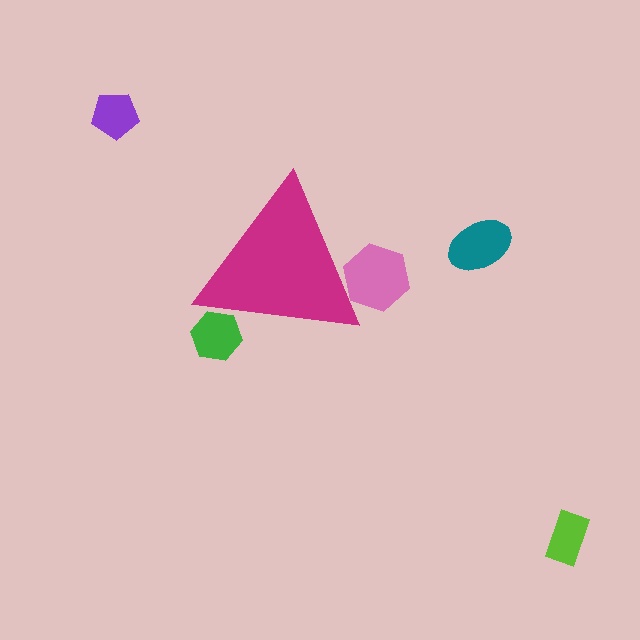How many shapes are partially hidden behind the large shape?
2 shapes are partially hidden.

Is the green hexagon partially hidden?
Yes, the green hexagon is partially hidden behind the magenta triangle.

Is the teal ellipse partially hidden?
No, the teal ellipse is fully visible.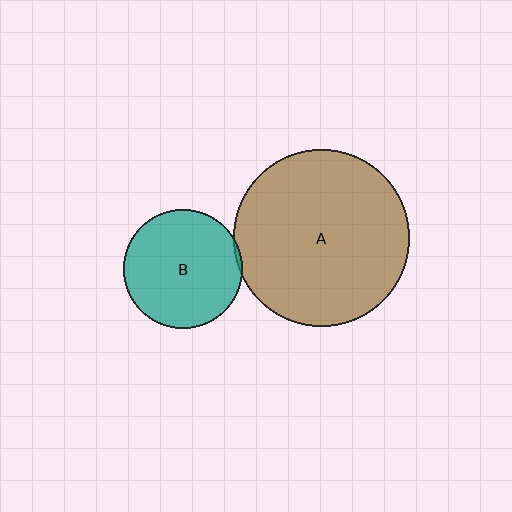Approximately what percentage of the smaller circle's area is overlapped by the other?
Approximately 5%.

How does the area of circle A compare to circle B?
Approximately 2.2 times.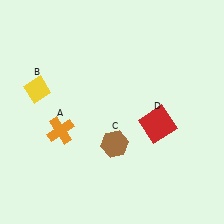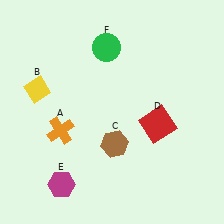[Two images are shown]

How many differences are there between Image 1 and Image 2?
There are 2 differences between the two images.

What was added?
A magenta hexagon (E), a green circle (F) were added in Image 2.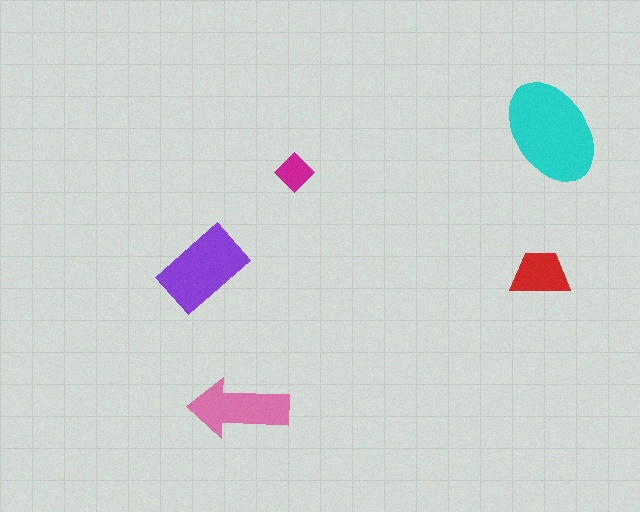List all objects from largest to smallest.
The cyan ellipse, the purple rectangle, the pink arrow, the red trapezoid, the magenta diamond.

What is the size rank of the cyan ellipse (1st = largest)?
1st.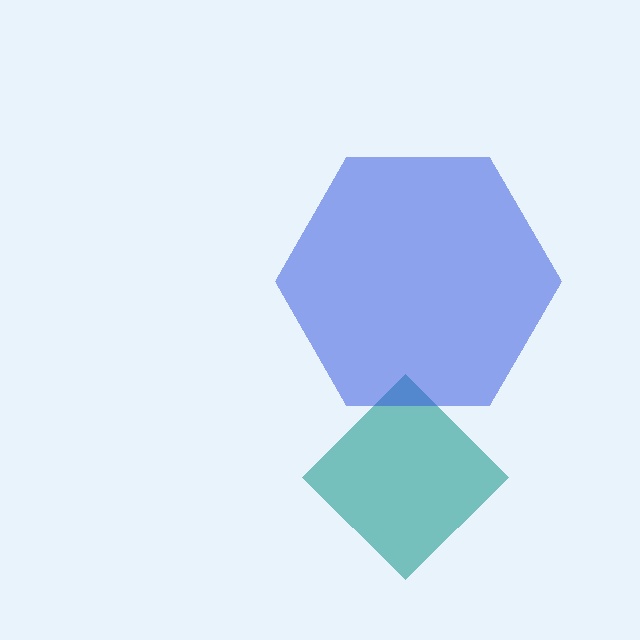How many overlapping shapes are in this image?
There are 2 overlapping shapes in the image.